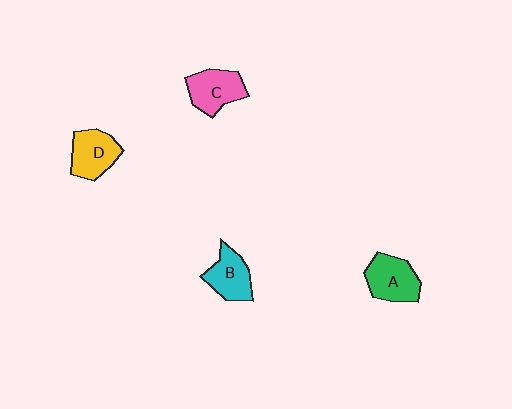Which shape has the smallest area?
Shape B (cyan).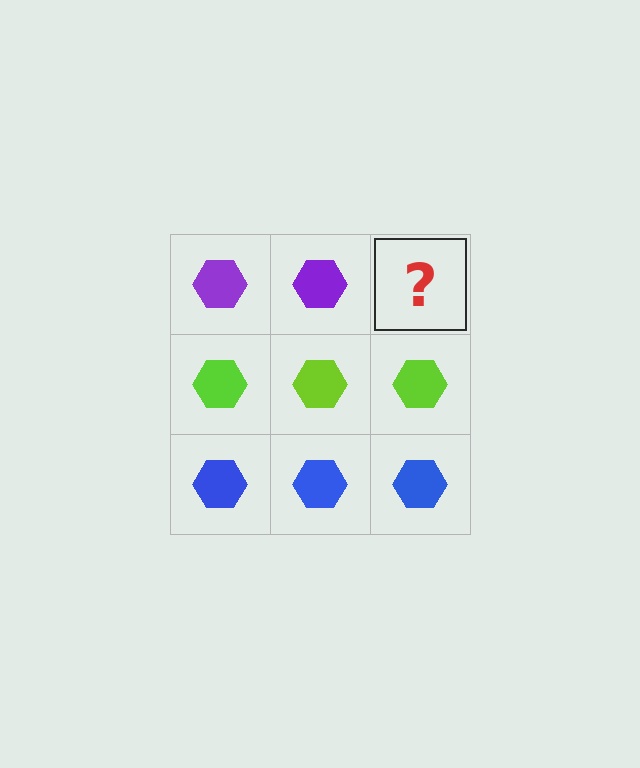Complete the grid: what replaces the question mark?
The question mark should be replaced with a purple hexagon.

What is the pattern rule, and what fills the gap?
The rule is that each row has a consistent color. The gap should be filled with a purple hexagon.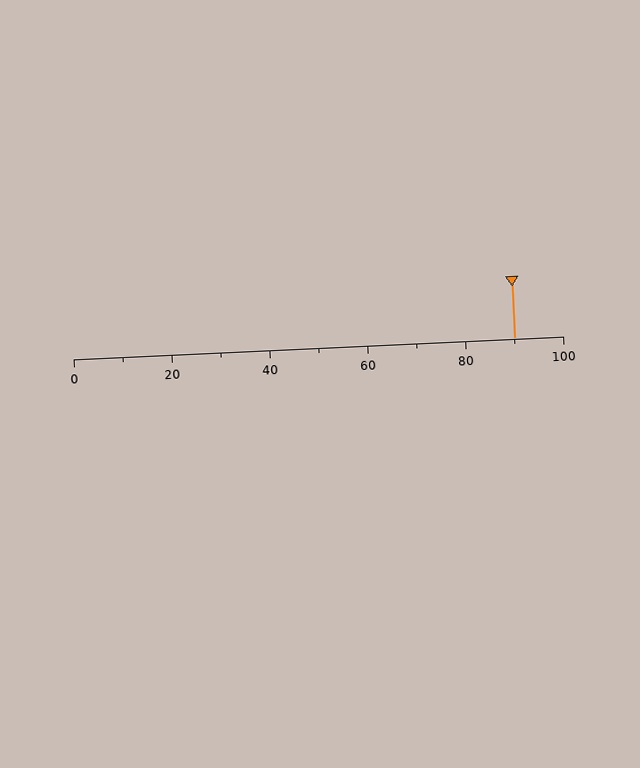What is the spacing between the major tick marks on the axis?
The major ticks are spaced 20 apart.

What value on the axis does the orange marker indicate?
The marker indicates approximately 90.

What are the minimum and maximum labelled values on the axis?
The axis runs from 0 to 100.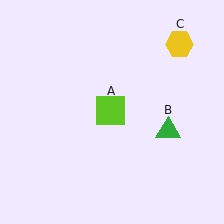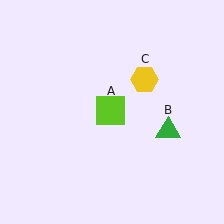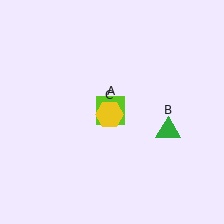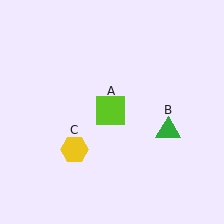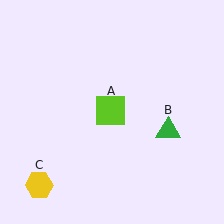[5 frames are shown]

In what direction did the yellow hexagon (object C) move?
The yellow hexagon (object C) moved down and to the left.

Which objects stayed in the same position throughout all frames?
Lime square (object A) and green triangle (object B) remained stationary.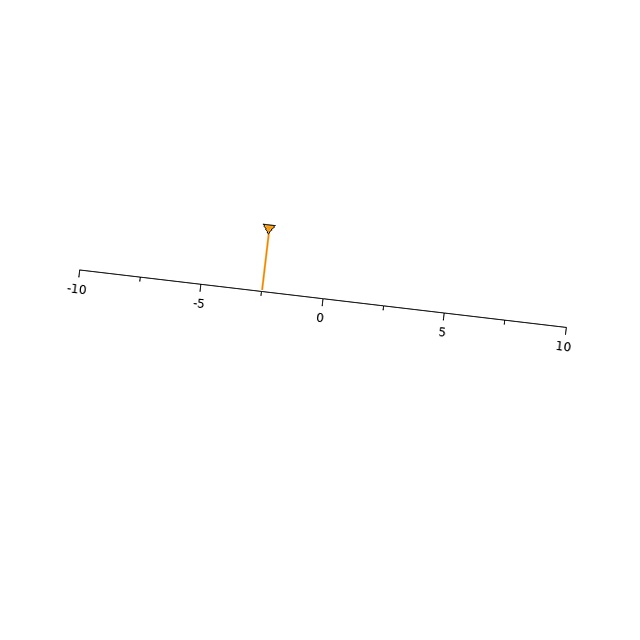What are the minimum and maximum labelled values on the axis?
The axis runs from -10 to 10.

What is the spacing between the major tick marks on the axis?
The major ticks are spaced 5 apart.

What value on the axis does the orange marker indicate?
The marker indicates approximately -2.5.